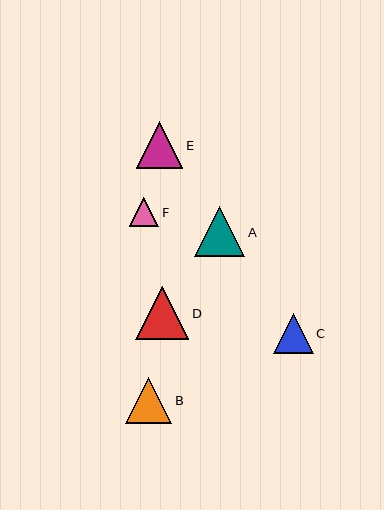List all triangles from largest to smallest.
From largest to smallest: D, A, E, B, C, F.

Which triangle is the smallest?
Triangle F is the smallest with a size of approximately 29 pixels.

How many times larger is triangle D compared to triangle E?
Triangle D is approximately 1.1 times the size of triangle E.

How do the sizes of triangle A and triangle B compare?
Triangle A and triangle B are approximately the same size.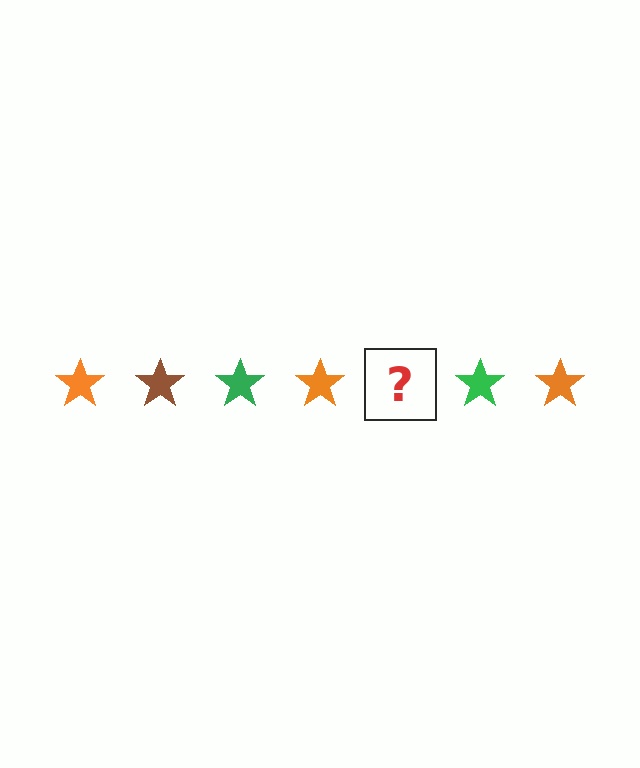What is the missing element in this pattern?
The missing element is a brown star.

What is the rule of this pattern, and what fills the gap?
The rule is that the pattern cycles through orange, brown, green stars. The gap should be filled with a brown star.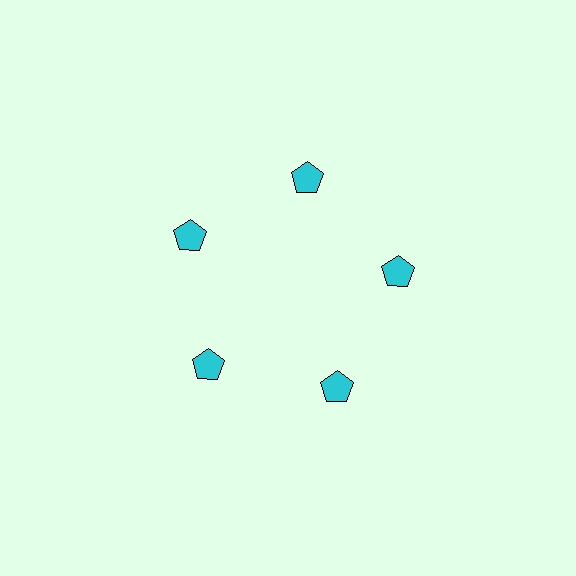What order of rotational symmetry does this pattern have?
This pattern has 5-fold rotational symmetry.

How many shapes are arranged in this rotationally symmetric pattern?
There are 5 shapes, arranged in 5 groups of 1.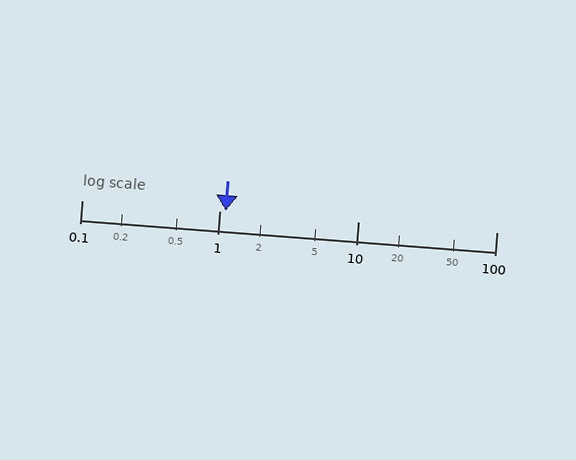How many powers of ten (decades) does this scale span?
The scale spans 3 decades, from 0.1 to 100.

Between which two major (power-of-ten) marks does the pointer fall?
The pointer is between 1 and 10.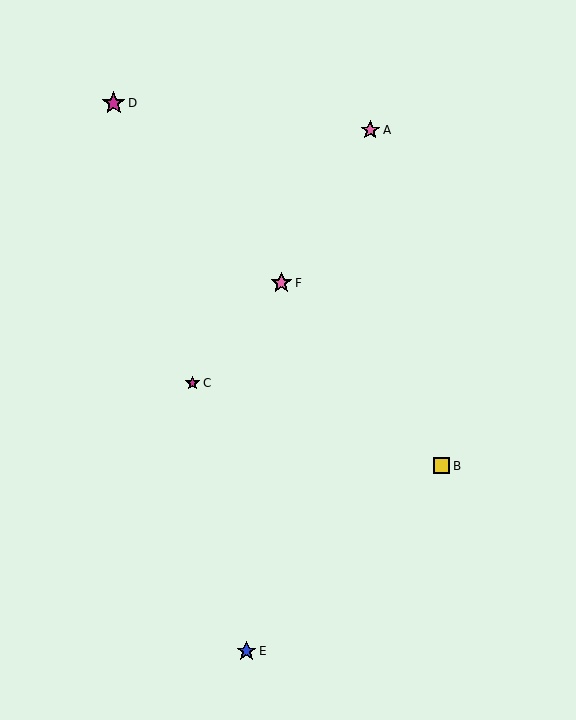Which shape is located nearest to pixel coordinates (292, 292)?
The pink star (labeled F) at (281, 283) is nearest to that location.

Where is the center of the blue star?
The center of the blue star is at (246, 651).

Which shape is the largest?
The magenta star (labeled D) is the largest.